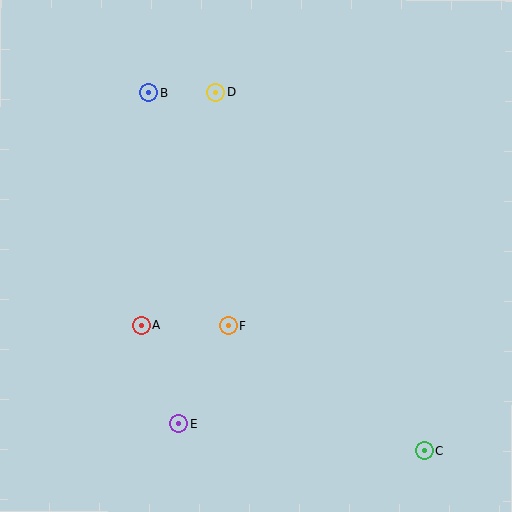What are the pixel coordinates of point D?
Point D is at (215, 92).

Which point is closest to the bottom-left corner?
Point E is closest to the bottom-left corner.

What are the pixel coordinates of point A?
Point A is at (141, 325).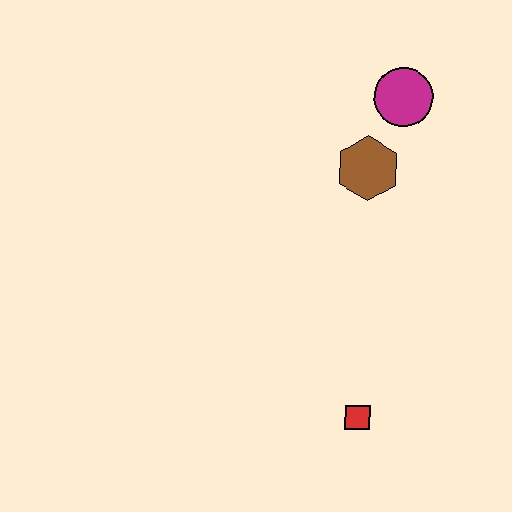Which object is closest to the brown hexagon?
The magenta circle is closest to the brown hexagon.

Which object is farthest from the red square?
The magenta circle is farthest from the red square.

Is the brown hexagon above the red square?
Yes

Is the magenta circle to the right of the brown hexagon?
Yes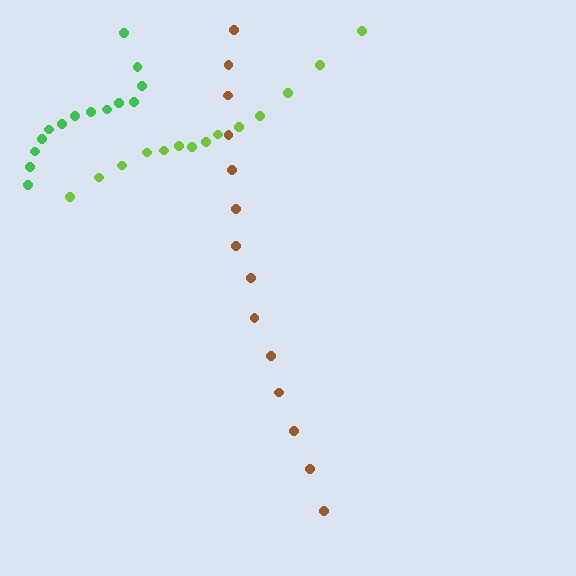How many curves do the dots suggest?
There are 3 distinct paths.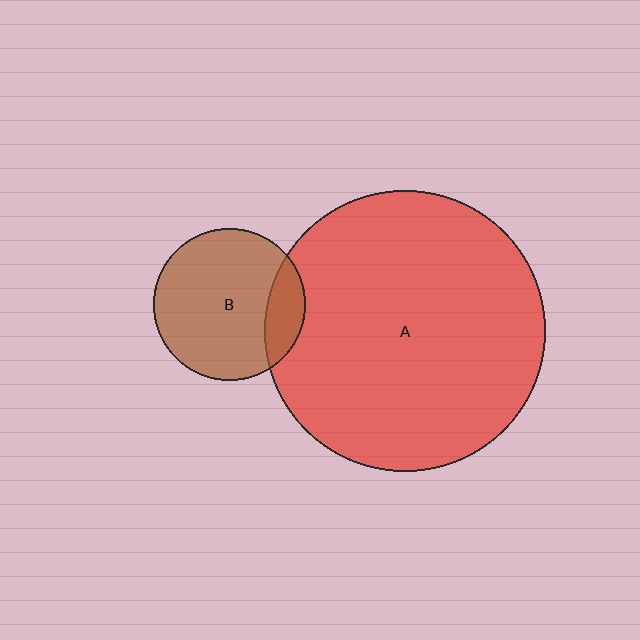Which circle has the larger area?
Circle A (red).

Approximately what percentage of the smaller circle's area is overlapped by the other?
Approximately 15%.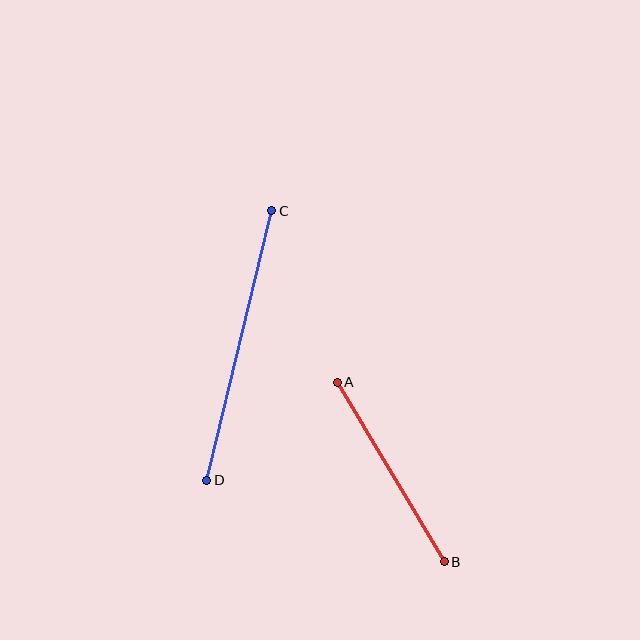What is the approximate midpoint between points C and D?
The midpoint is at approximately (239, 345) pixels.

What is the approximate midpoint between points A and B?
The midpoint is at approximately (391, 472) pixels.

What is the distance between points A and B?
The distance is approximately 209 pixels.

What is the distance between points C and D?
The distance is approximately 278 pixels.